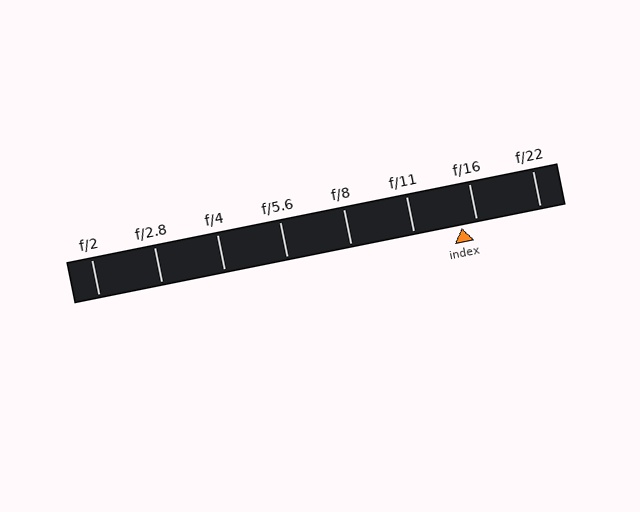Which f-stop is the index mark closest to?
The index mark is closest to f/16.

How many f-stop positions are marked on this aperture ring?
There are 8 f-stop positions marked.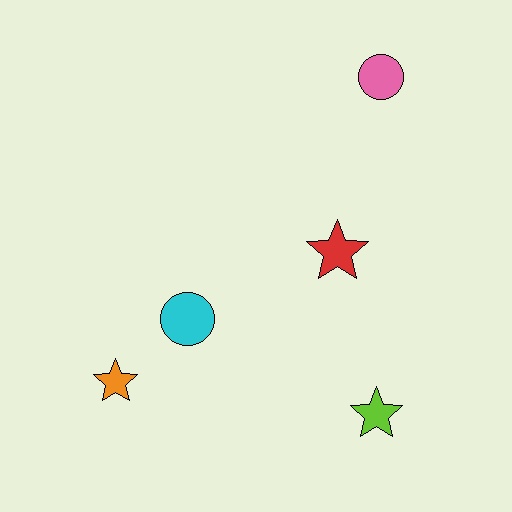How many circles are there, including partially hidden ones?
There are 2 circles.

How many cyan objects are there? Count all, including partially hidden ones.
There is 1 cyan object.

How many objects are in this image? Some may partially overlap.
There are 5 objects.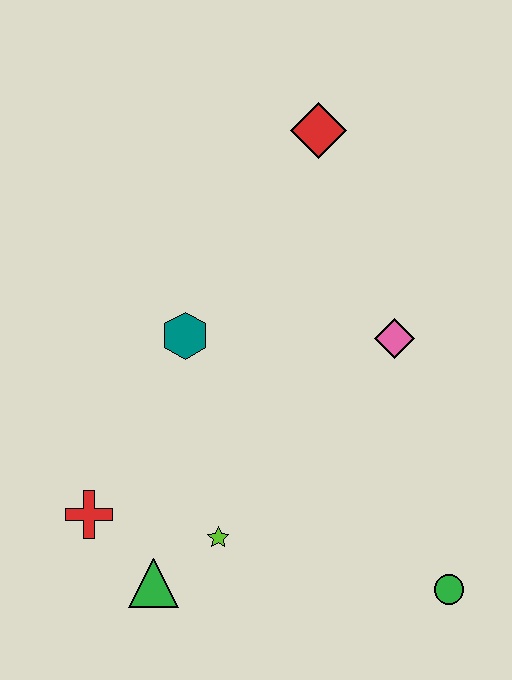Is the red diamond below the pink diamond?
No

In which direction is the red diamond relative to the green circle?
The red diamond is above the green circle.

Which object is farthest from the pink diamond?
The red cross is farthest from the pink diamond.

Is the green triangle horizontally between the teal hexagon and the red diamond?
No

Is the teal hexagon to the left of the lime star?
Yes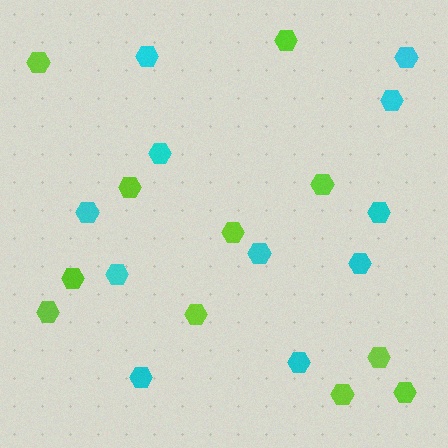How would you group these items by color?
There are 2 groups: one group of lime hexagons (11) and one group of cyan hexagons (11).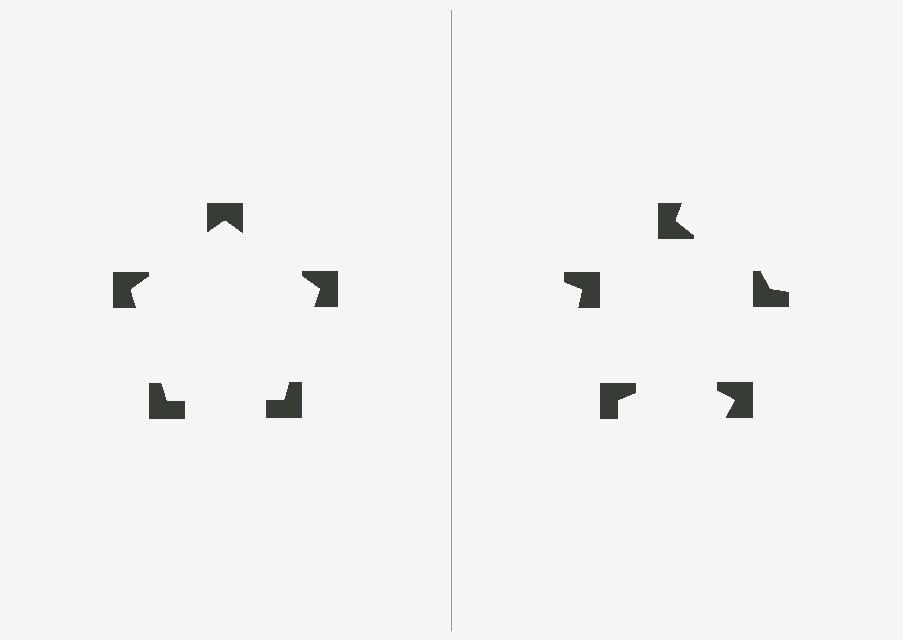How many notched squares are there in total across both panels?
10 — 5 on each side.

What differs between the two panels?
The notched squares are positioned identically on both sides; only the wedge orientations differ. On the left they align to a pentagon; on the right they are misaligned.